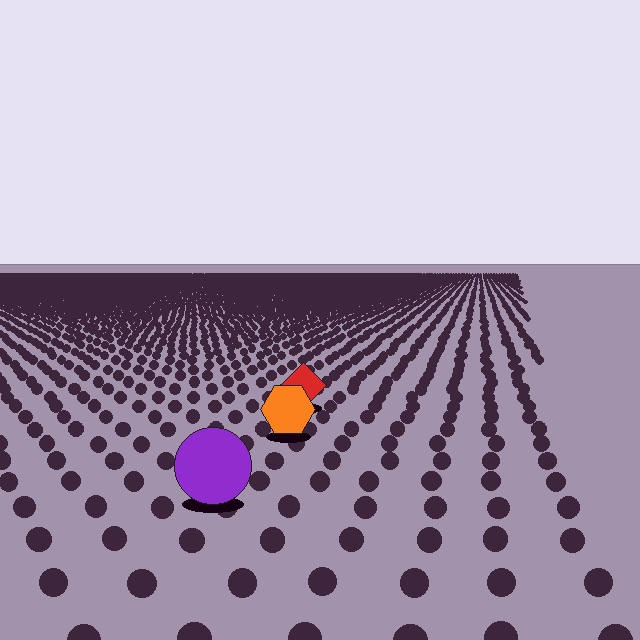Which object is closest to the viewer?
The purple circle is closest. The texture marks near it are larger and more spread out.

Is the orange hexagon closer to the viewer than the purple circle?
No. The purple circle is closer — you can tell from the texture gradient: the ground texture is coarser near it.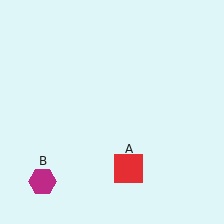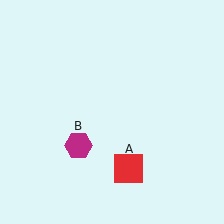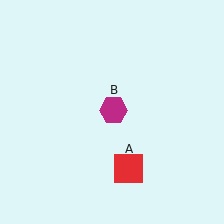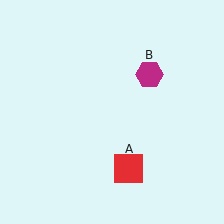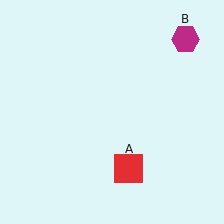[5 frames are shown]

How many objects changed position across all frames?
1 object changed position: magenta hexagon (object B).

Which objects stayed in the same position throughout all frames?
Red square (object A) remained stationary.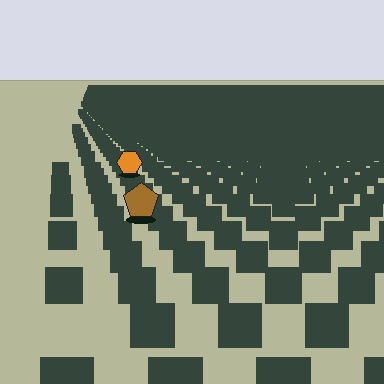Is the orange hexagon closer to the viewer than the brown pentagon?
No. The brown pentagon is closer — you can tell from the texture gradient: the ground texture is coarser near it.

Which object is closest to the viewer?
The brown pentagon is closest. The texture marks near it are larger and more spread out.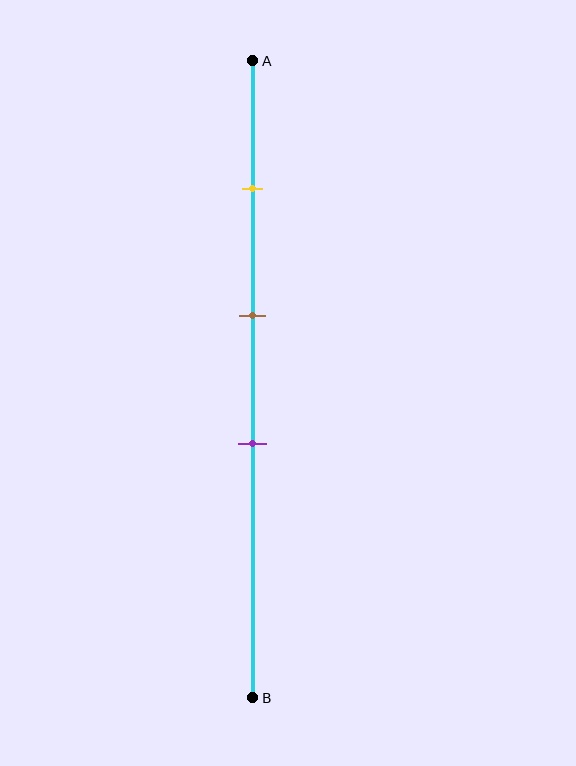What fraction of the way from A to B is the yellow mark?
The yellow mark is approximately 20% (0.2) of the way from A to B.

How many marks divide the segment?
There are 3 marks dividing the segment.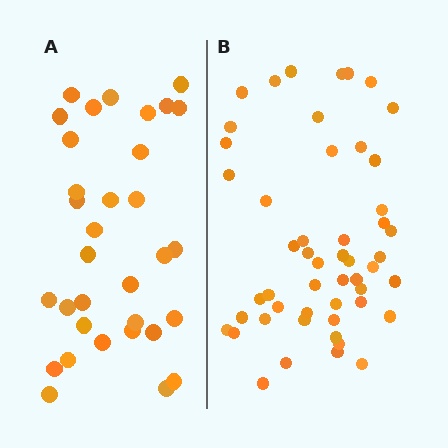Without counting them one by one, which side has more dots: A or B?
Region B (the right region) has more dots.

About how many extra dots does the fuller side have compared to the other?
Region B has approximately 20 more dots than region A.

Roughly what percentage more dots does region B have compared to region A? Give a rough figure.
About 55% more.